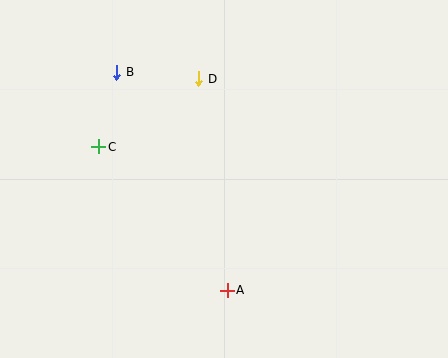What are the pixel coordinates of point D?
Point D is at (199, 79).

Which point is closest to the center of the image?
Point D at (199, 79) is closest to the center.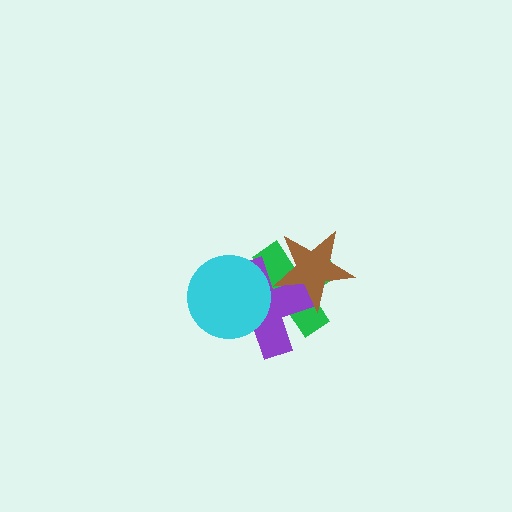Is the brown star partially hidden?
No, no other shape covers it.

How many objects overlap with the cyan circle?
2 objects overlap with the cyan circle.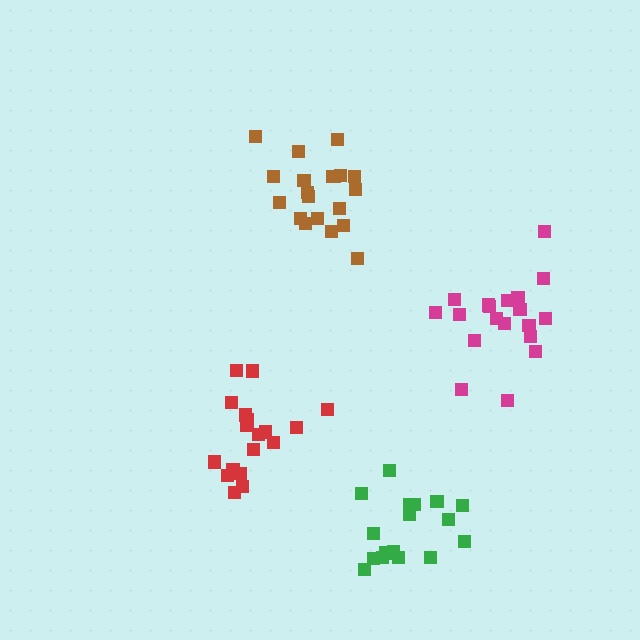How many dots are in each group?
Group 1: 18 dots, Group 2: 20 dots, Group 3: 19 dots, Group 4: 17 dots (74 total).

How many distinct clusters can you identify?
There are 4 distinct clusters.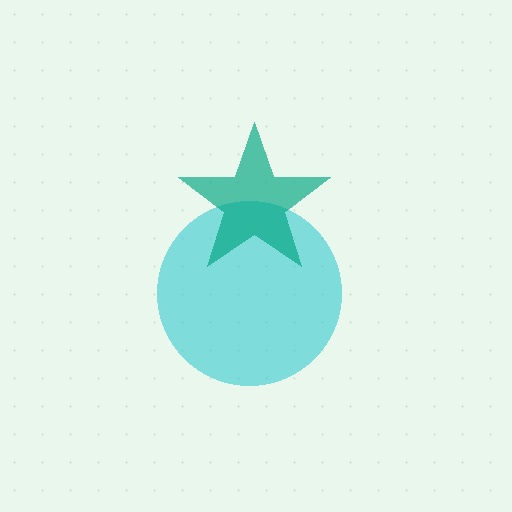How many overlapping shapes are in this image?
There are 2 overlapping shapes in the image.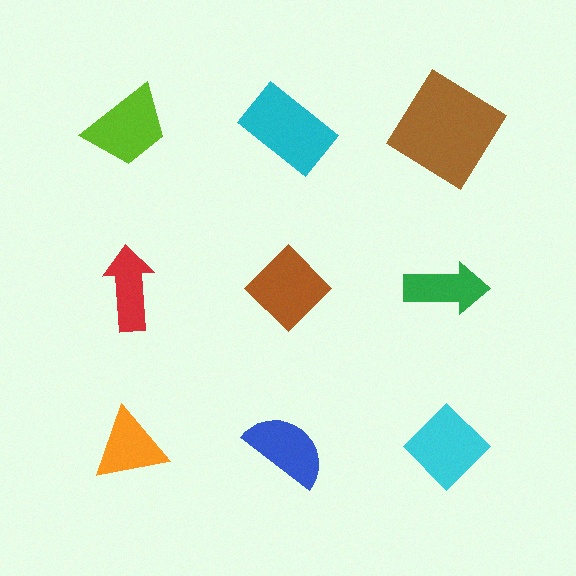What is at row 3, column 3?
A cyan diamond.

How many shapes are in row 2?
3 shapes.